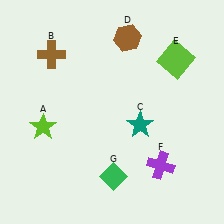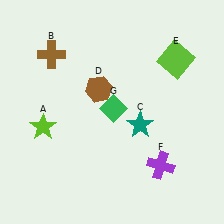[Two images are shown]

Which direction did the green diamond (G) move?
The green diamond (G) moved up.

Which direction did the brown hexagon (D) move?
The brown hexagon (D) moved down.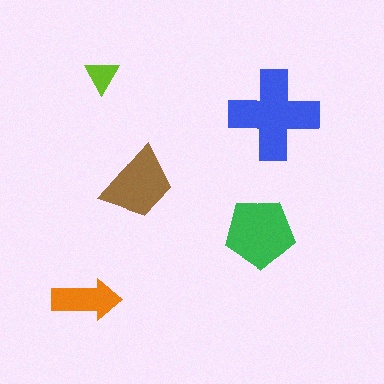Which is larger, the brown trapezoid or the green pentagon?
The green pentagon.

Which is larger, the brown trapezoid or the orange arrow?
The brown trapezoid.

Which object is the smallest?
The lime triangle.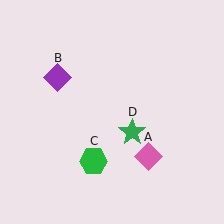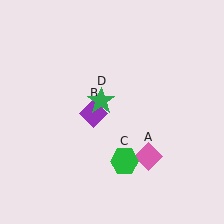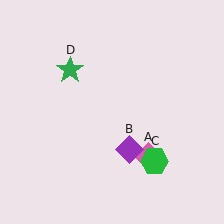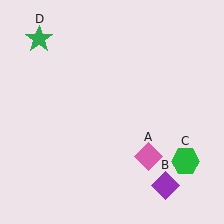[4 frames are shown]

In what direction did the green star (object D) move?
The green star (object D) moved up and to the left.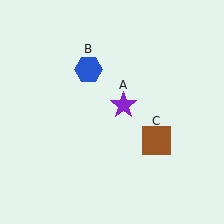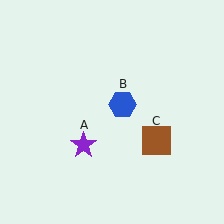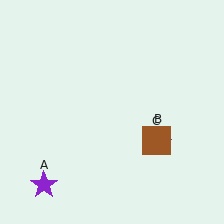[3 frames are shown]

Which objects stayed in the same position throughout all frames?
Brown square (object C) remained stationary.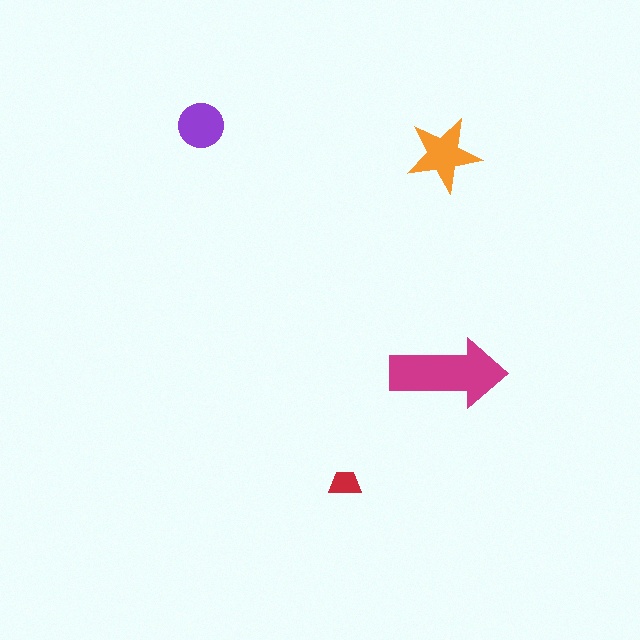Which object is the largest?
The magenta arrow.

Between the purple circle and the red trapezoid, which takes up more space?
The purple circle.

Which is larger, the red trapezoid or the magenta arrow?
The magenta arrow.